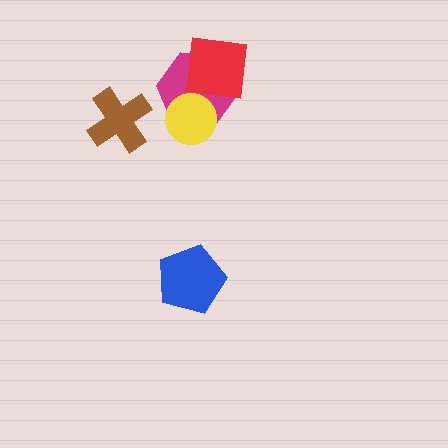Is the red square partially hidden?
No, no other shape covers it.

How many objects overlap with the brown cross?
0 objects overlap with the brown cross.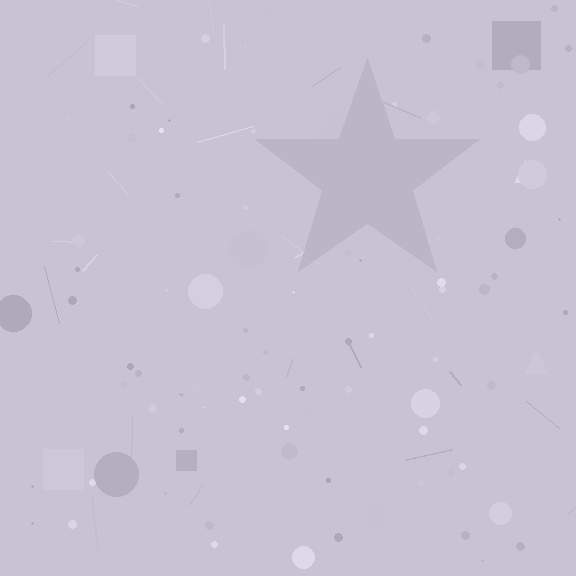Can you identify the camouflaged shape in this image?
The camouflaged shape is a star.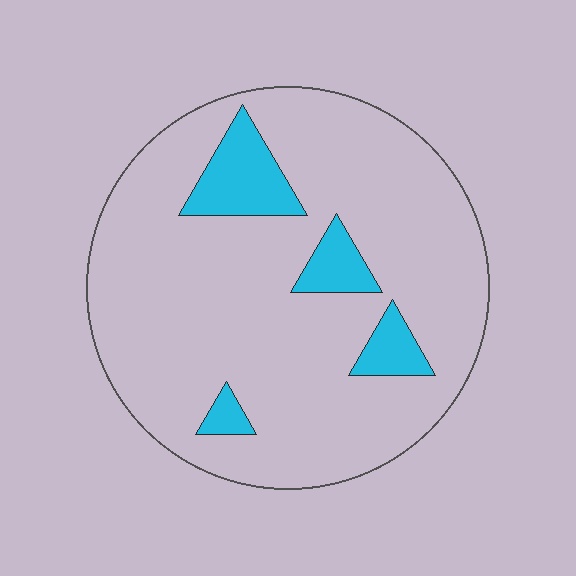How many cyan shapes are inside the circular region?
4.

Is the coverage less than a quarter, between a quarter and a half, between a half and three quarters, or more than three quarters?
Less than a quarter.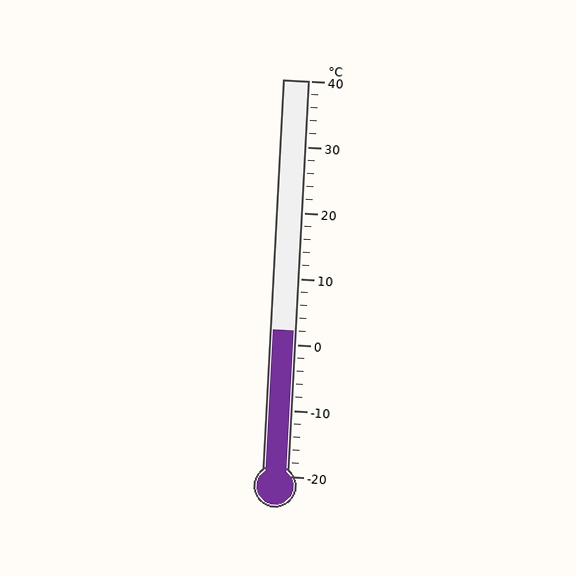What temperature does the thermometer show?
The thermometer shows approximately 2°C.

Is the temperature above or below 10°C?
The temperature is below 10°C.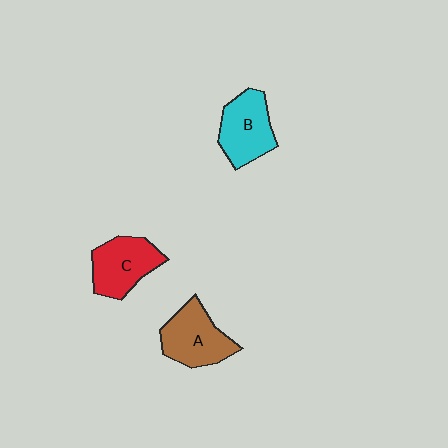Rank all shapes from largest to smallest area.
From largest to smallest: A (brown), B (cyan), C (red).